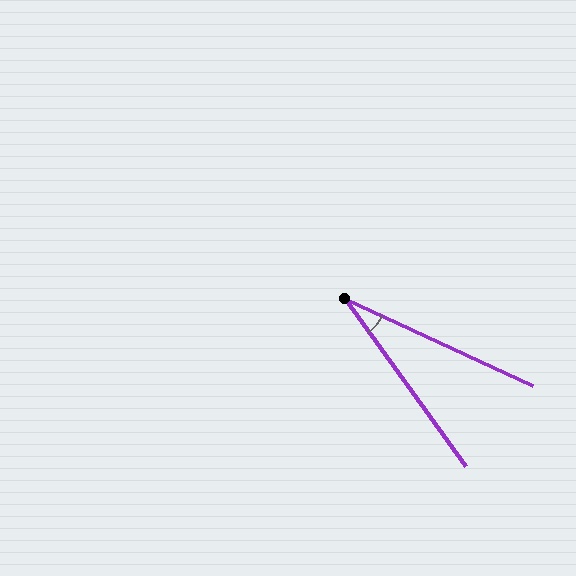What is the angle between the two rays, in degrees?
Approximately 29 degrees.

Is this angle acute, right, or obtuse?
It is acute.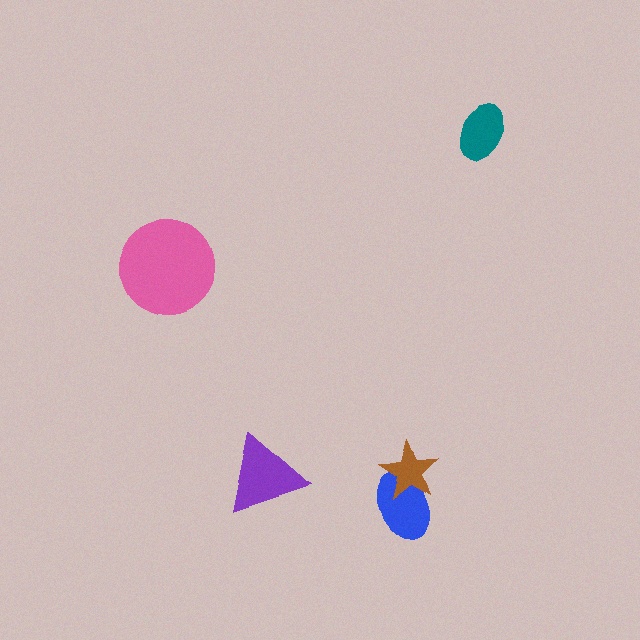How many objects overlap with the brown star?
1 object overlaps with the brown star.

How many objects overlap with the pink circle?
0 objects overlap with the pink circle.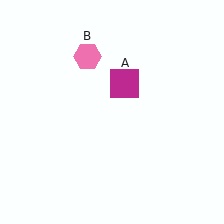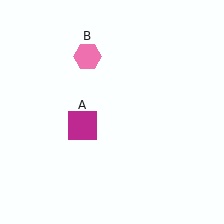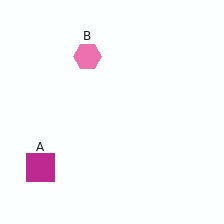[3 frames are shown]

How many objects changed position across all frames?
1 object changed position: magenta square (object A).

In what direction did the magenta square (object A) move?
The magenta square (object A) moved down and to the left.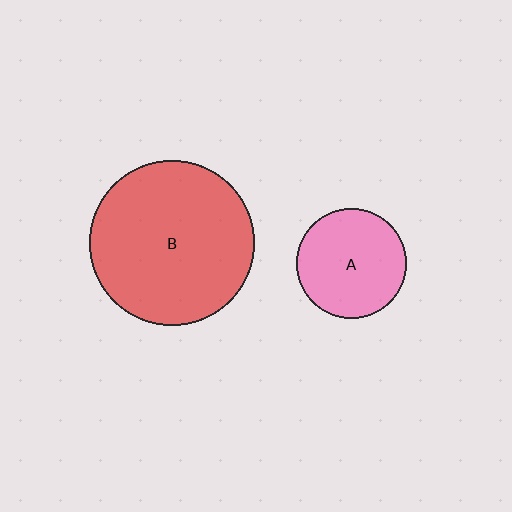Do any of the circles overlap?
No, none of the circles overlap.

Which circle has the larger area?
Circle B (red).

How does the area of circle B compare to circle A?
Approximately 2.3 times.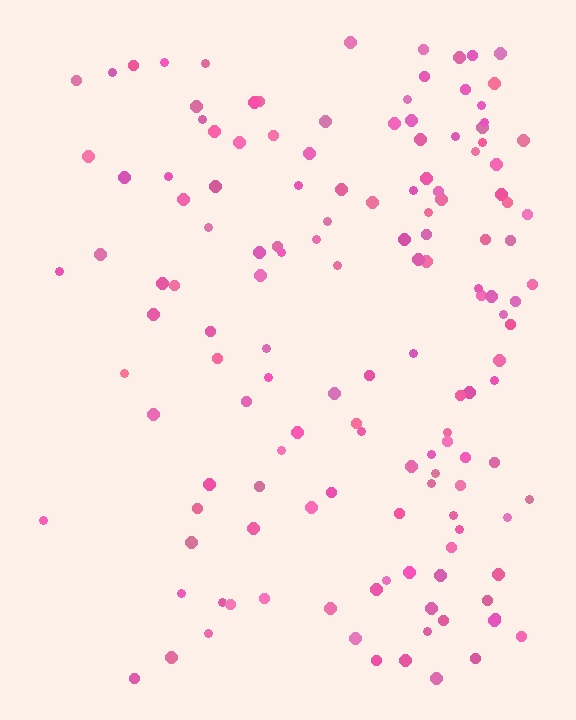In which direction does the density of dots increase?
From left to right, with the right side densest.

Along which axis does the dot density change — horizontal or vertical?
Horizontal.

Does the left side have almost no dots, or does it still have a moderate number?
Still a moderate number, just noticeably fewer than the right.